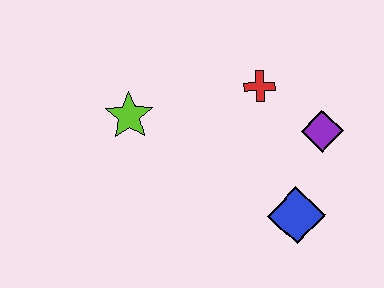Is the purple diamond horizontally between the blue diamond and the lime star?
No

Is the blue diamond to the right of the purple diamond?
No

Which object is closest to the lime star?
The red cross is closest to the lime star.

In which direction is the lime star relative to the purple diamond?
The lime star is to the left of the purple diamond.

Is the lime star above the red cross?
No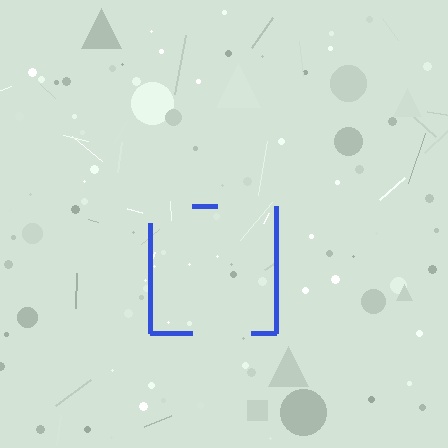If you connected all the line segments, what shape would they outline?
They would outline a square.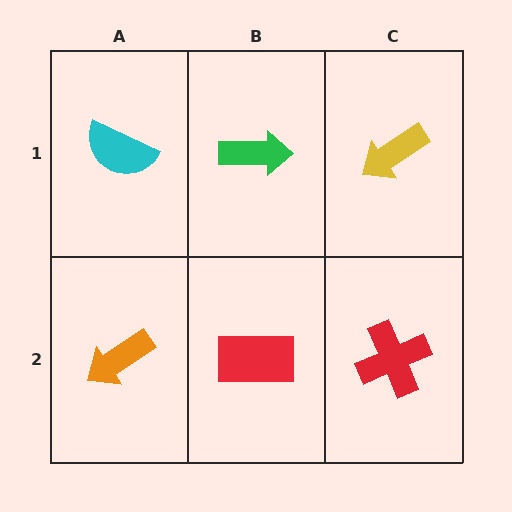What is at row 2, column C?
A red cross.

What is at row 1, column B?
A green arrow.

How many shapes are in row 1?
3 shapes.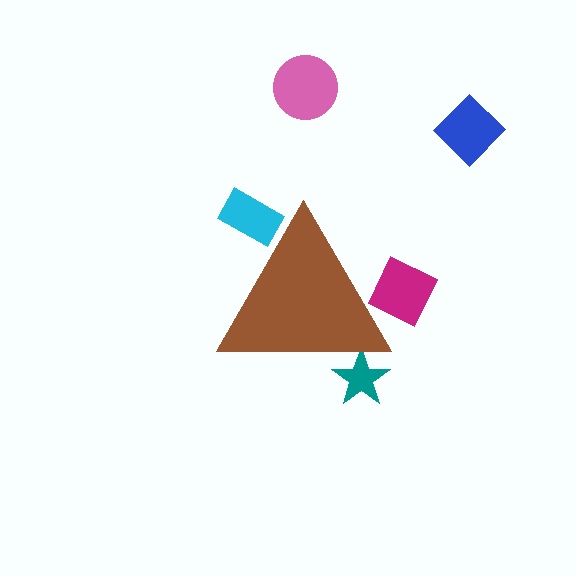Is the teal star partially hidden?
Yes, the teal star is partially hidden behind the brown triangle.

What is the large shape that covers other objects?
A brown triangle.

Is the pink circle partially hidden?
No, the pink circle is fully visible.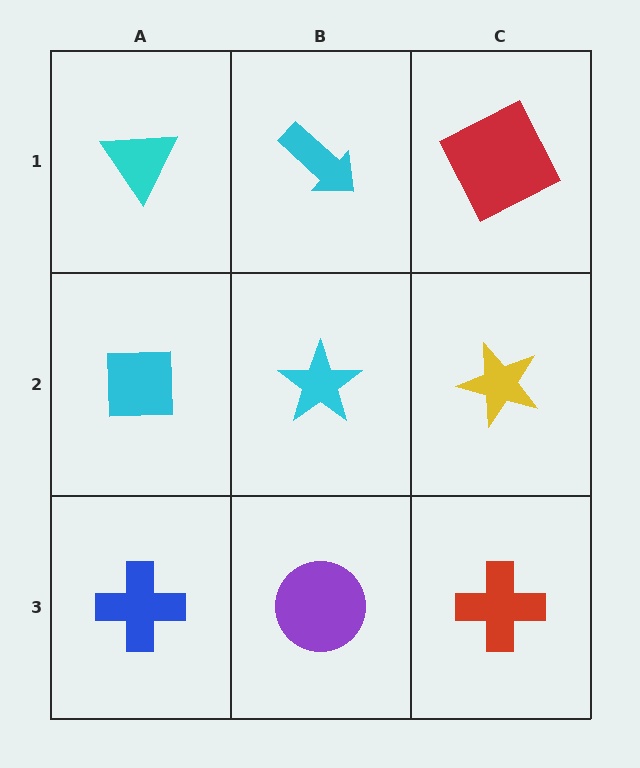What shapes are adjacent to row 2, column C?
A red square (row 1, column C), a red cross (row 3, column C), a cyan star (row 2, column B).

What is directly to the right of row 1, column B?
A red square.